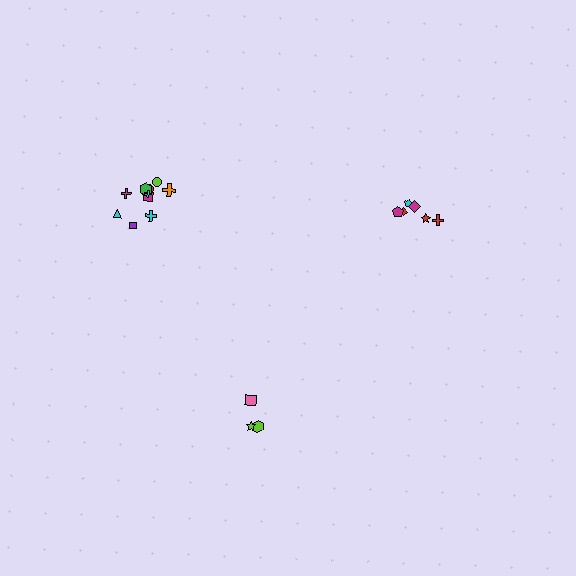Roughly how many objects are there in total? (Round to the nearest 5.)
Roughly 20 objects in total.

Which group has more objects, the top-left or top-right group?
The top-left group.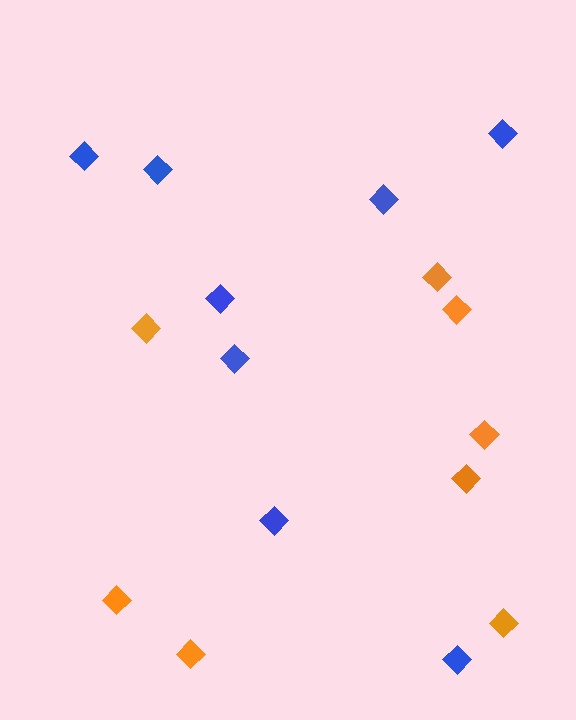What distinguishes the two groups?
There are 2 groups: one group of orange diamonds (8) and one group of blue diamonds (8).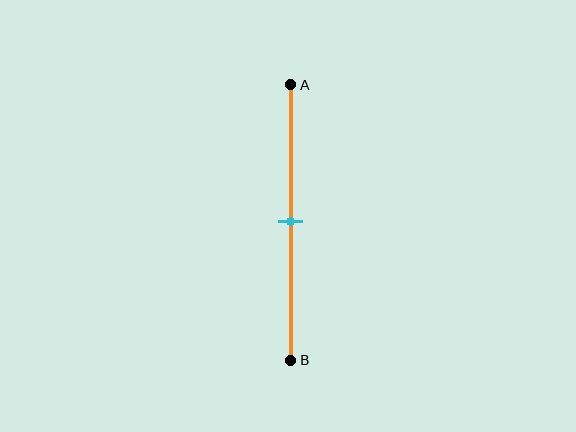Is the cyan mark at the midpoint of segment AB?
Yes, the mark is approximately at the midpoint.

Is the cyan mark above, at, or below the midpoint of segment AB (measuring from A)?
The cyan mark is approximately at the midpoint of segment AB.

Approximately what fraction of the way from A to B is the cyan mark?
The cyan mark is approximately 50% of the way from A to B.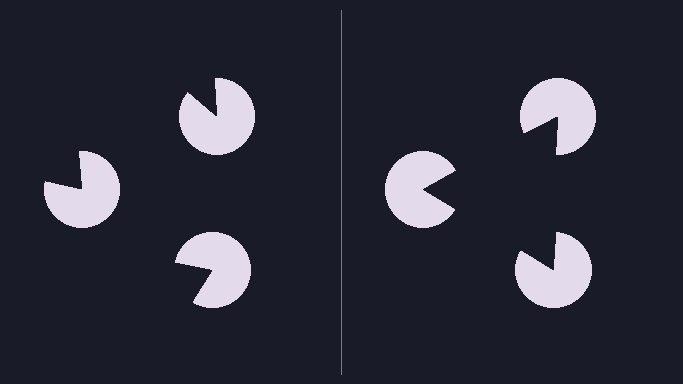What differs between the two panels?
The pac-man discs are positioned identically on both sides; only the wedge orientations differ. On the right they align to a triangle; on the left they are misaligned.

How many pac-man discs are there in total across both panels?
6 — 3 on each side.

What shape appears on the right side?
An illusory triangle.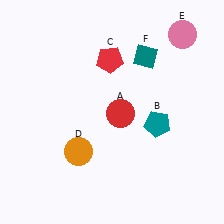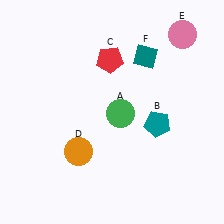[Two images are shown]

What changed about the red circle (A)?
In Image 1, A is red. In Image 2, it changed to green.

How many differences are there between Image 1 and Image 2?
There is 1 difference between the two images.